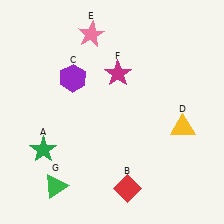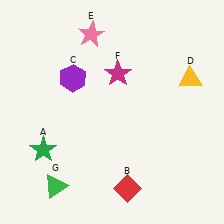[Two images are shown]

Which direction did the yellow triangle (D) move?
The yellow triangle (D) moved up.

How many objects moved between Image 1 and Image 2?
1 object moved between the two images.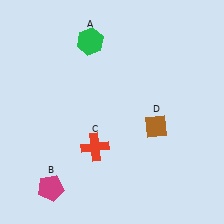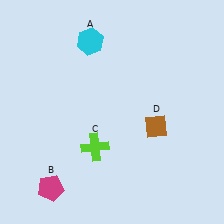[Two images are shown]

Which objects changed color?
A changed from green to cyan. C changed from red to lime.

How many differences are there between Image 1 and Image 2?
There are 2 differences between the two images.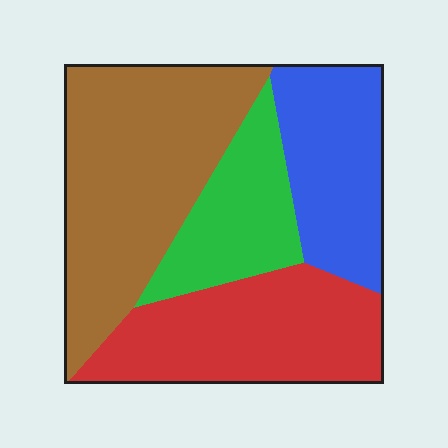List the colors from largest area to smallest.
From largest to smallest: brown, red, blue, green.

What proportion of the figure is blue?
Blue covers roughly 20% of the figure.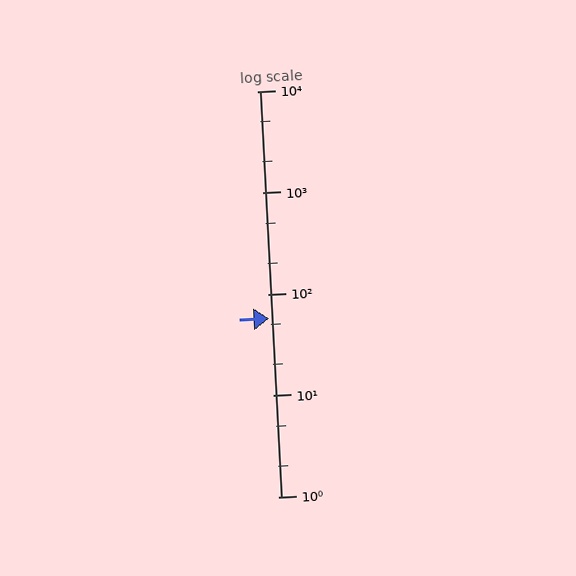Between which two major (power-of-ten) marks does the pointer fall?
The pointer is between 10 and 100.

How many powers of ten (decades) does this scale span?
The scale spans 4 decades, from 1 to 10000.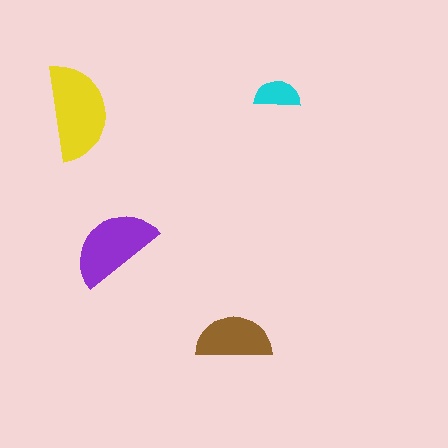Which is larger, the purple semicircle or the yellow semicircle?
The yellow one.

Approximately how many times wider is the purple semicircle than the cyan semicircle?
About 2 times wider.